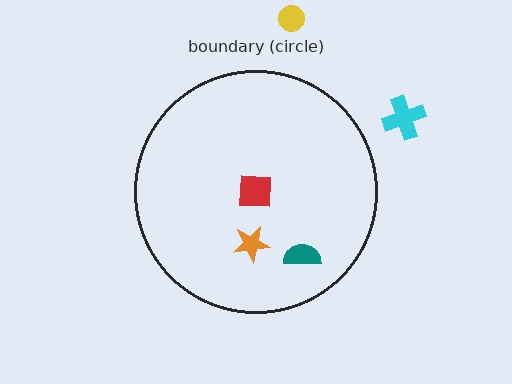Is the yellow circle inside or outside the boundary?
Outside.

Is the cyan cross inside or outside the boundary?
Outside.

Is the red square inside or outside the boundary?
Inside.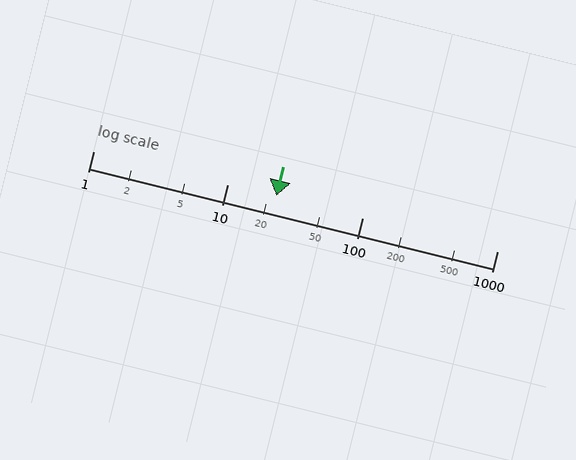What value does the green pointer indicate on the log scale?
The pointer indicates approximately 23.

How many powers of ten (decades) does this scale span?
The scale spans 3 decades, from 1 to 1000.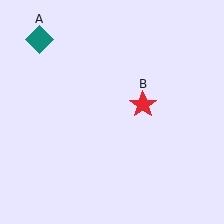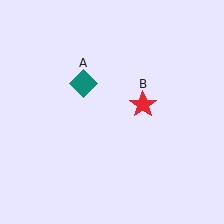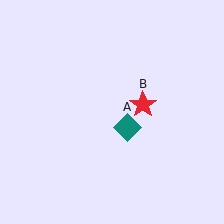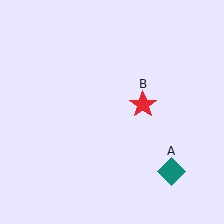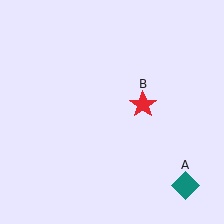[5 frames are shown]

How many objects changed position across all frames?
1 object changed position: teal diamond (object A).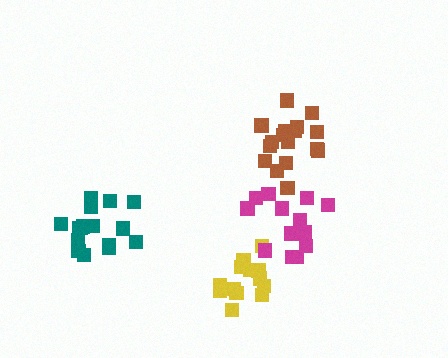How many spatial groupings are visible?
There are 4 spatial groupings.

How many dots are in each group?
Group 1: 13 dots, Group 2: 14 dots, Group 3: 16 dots, Group 4: 17 dots (60 total).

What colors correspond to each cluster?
The clusters are colored: yellow, magenta, teal, brown.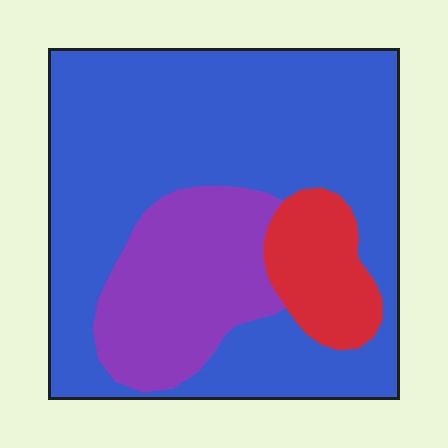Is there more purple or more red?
Purple.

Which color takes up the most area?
Blue, at roughly 65%.